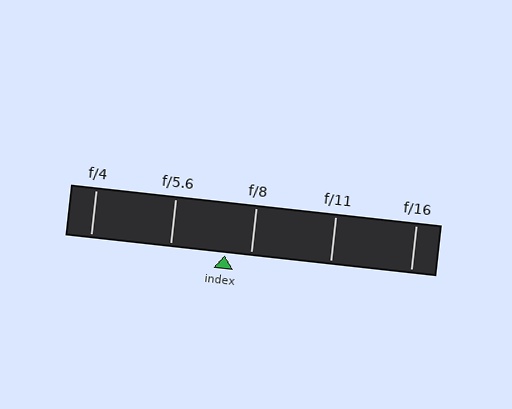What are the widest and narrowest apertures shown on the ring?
The widest aperture shown is f/4 and the narrowest is f/16.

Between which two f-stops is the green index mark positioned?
The index mark is between f/5.6 and f/8.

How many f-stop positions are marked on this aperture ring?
There are 5 f-stop positions marked.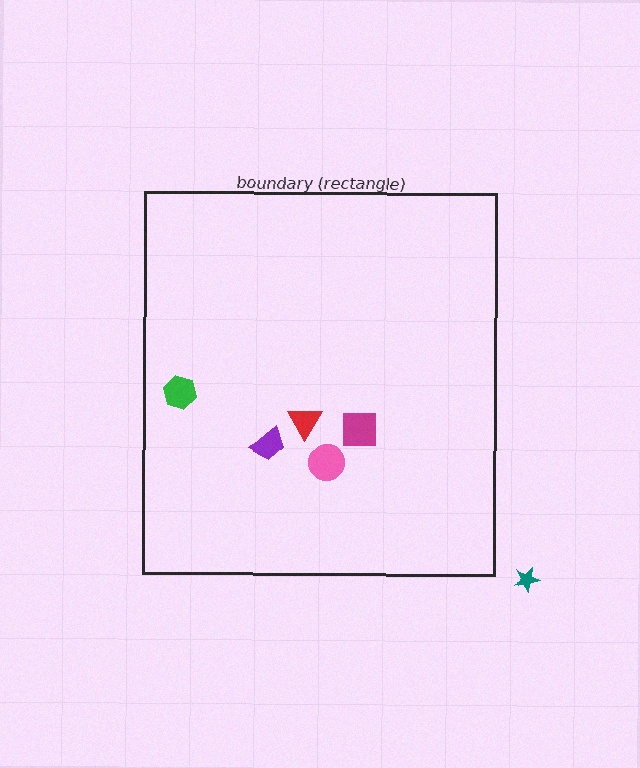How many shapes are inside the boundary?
5 inside, 1 outside.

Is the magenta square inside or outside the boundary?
Inside.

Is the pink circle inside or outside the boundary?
Inside.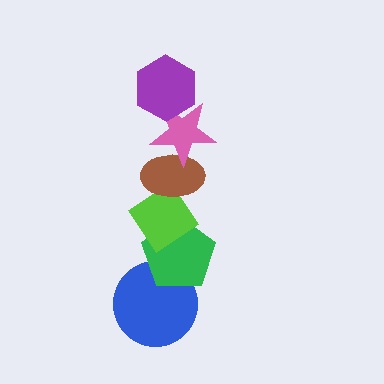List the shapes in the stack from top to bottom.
From top to bottom: the purple hexagon, the pink star, the brown ellipse, the lime diamond, the green pentagon, the blue circle.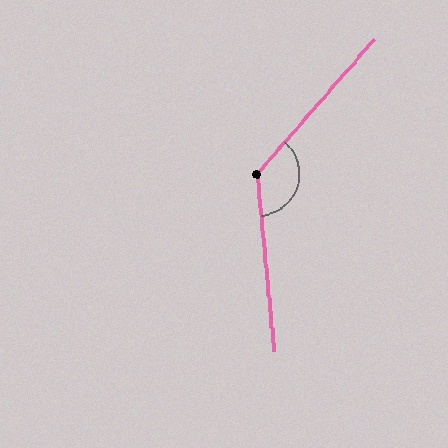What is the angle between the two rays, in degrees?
Approximately 133 degrees.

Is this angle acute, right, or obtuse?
It is obtuse.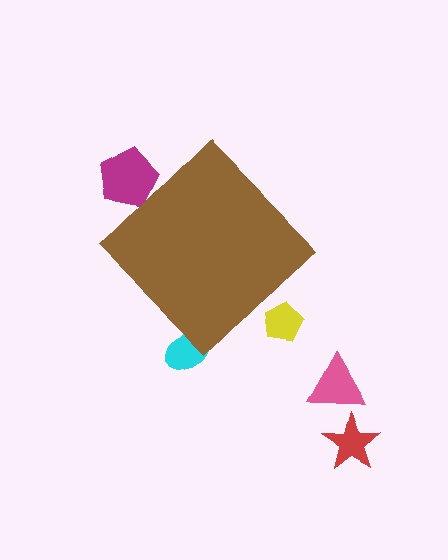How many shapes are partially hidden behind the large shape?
3 shapes are partially hidden.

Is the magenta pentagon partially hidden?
Yes, the magenta pentagon is partially hidden behind the brown diamond.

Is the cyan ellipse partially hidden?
Yes, the cyan ellipse is partially hidden behind the brown diamond.